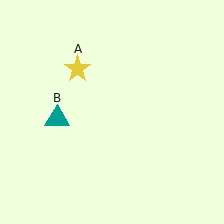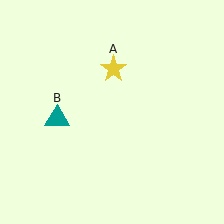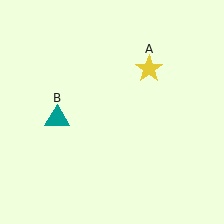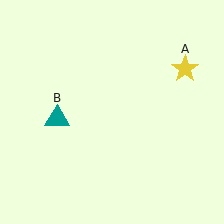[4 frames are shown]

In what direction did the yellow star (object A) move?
The yellow star (object A) moved right.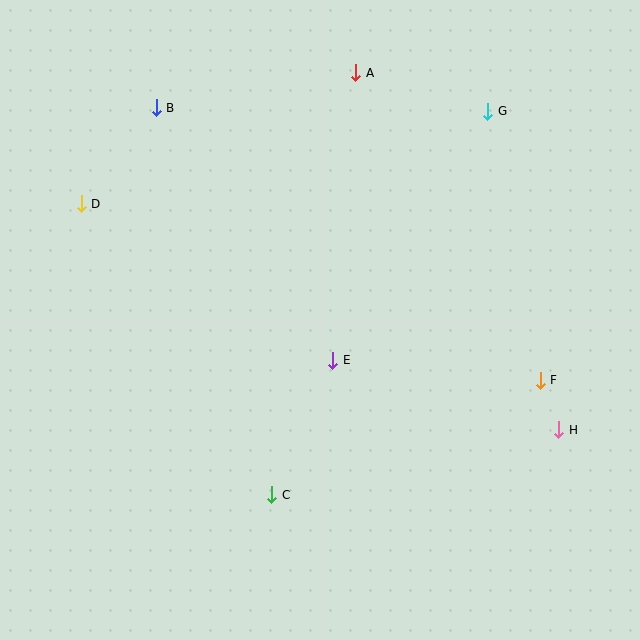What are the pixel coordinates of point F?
Point F is at (540, 380).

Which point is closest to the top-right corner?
Point G is closest to the top-right corner.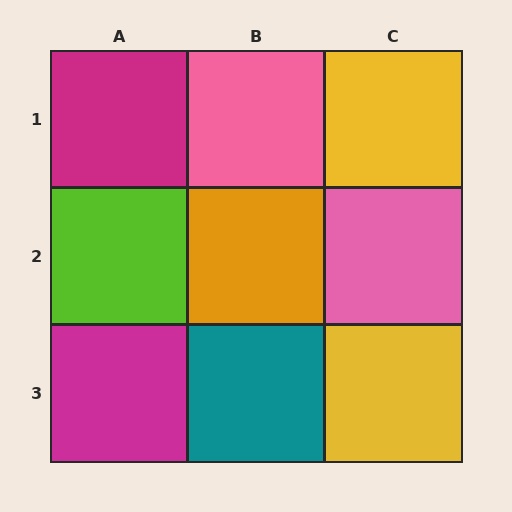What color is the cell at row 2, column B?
Orange.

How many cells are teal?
1 cell is teal.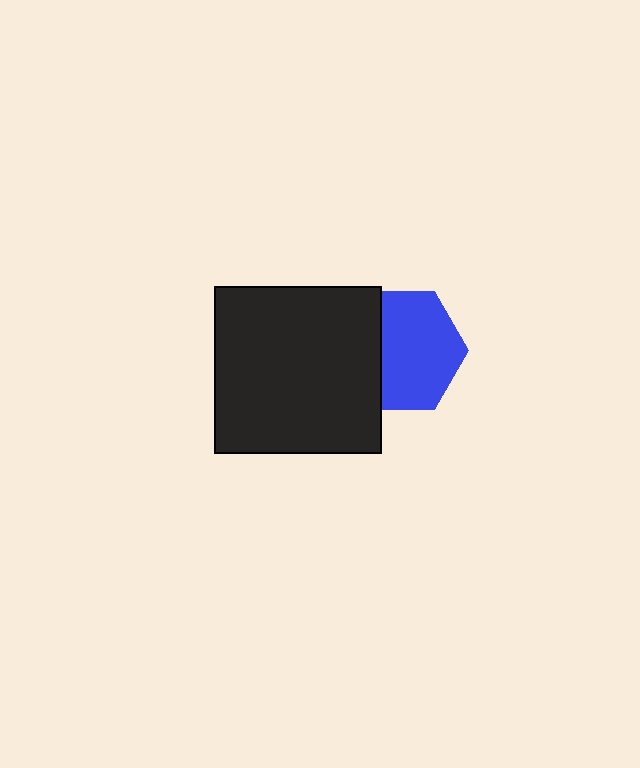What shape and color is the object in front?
The object in front is a black square.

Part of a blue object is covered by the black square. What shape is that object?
It is a hexagon.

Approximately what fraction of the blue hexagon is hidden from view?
Roughly 32% of the blue hexagon is hidden behind the black square.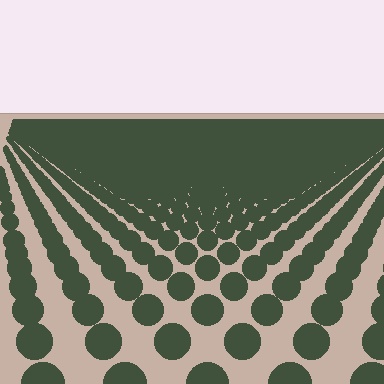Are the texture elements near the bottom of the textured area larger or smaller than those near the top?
Larger. Near the bottom, elements are closer to the viewer and appear at a bigger on-screen size.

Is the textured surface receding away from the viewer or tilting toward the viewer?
The surface is receding away from the viewer. Texture elements get smaller and denser toward the top.